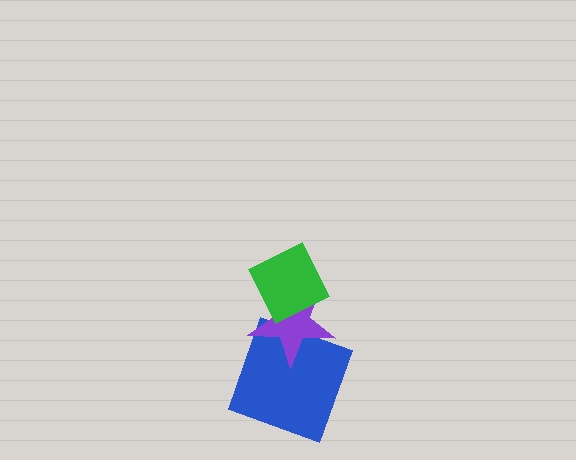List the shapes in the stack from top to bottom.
From top to bottom: the green diamond, the purple star, the blue square.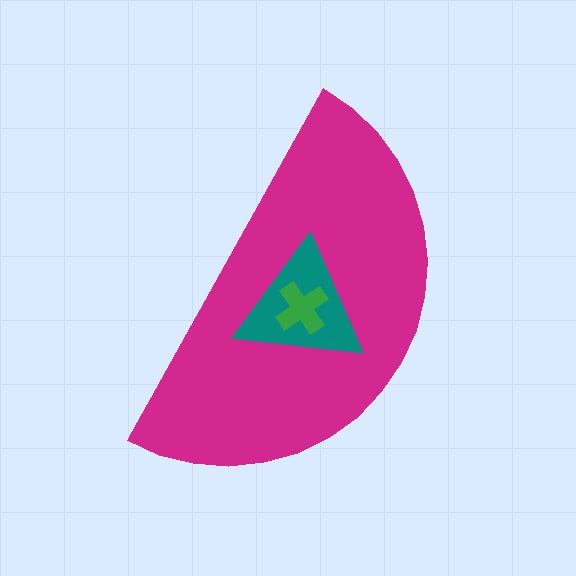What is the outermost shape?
The magenta semicircle.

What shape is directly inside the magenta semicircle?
The teal triangle.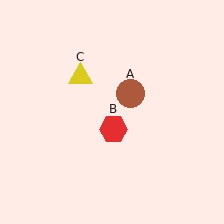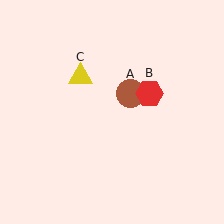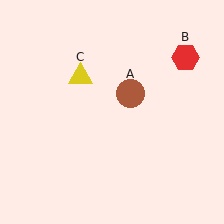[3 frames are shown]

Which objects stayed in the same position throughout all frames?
Brown circle (object A) and yellow triangle (object C) remained stationary.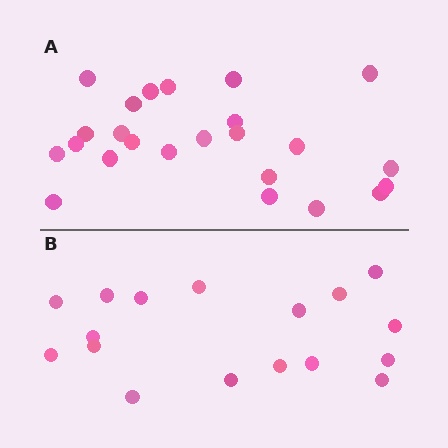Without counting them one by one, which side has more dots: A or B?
Region A (the top region) has more dots.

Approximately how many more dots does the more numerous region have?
Region A has roughly 8 or so more dots than region B.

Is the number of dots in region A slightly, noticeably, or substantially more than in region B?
Region A has noticeably more, but not dramatically so. The ratio is roughly 1.4 to 1.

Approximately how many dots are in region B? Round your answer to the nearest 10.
About 20 dots. (The exact count is 17, which rounds to 20.)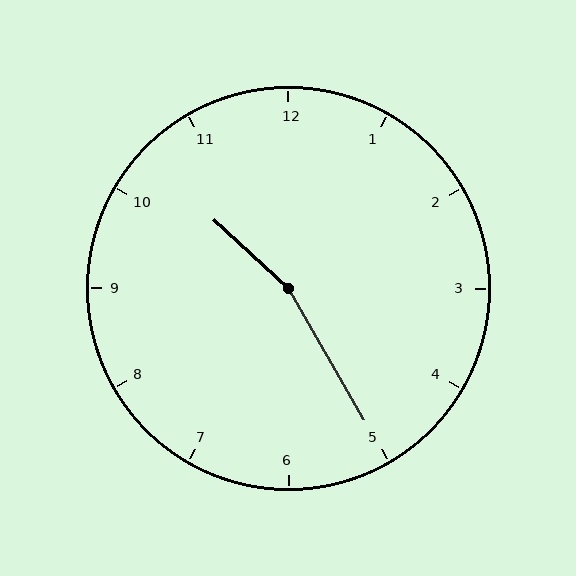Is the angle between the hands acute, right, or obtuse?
It is obtuse.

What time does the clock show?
10:25.